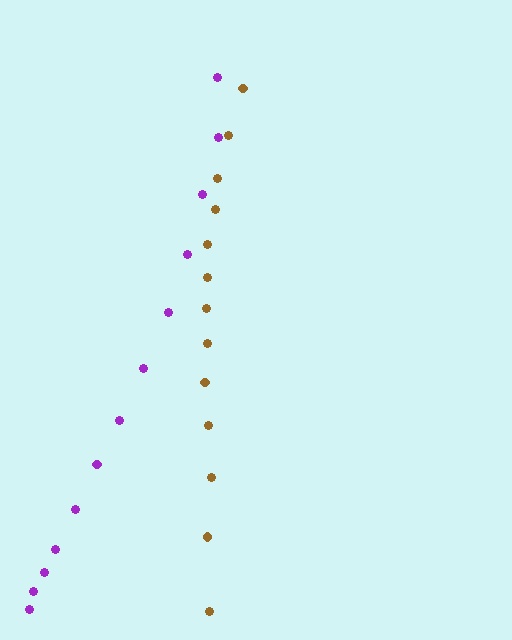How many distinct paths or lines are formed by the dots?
There are 2 distinct paths.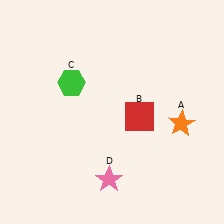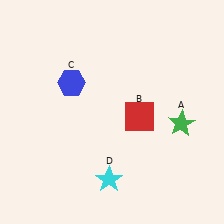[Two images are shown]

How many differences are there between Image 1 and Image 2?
There are 3 differences between the two images.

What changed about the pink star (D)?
In Image 1, D is pink. In Image 2, it changed to cyan.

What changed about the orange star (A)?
In Image 1, A is orange. In Image 2, it changed to green.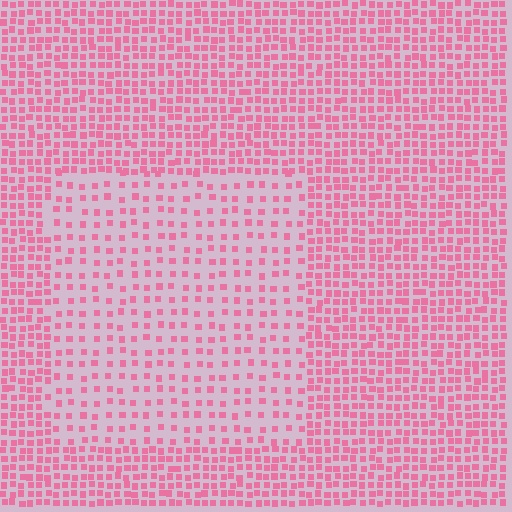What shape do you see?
I see a rectangle.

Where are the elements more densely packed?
The elements are more densely packed outside the rectangle boundary.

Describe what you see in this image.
The image contains small pink elements arranged at two different densities. A rectangle-shaped region is visible where the elements are less densely packed than the surrounding area.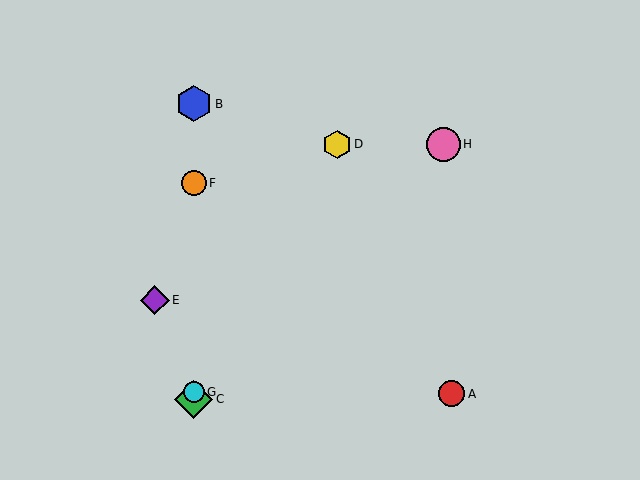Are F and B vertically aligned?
Yes, both are at x≈194.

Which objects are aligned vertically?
Objects B, C, F, G are aligned vertically.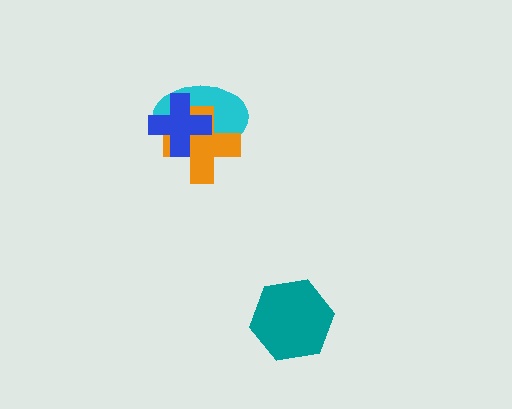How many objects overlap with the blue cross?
2 objects overlap with the blue cross.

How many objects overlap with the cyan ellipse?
2 objects overlap with the cyan ellipse.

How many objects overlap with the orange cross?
2 objects overlap with the orange cross.